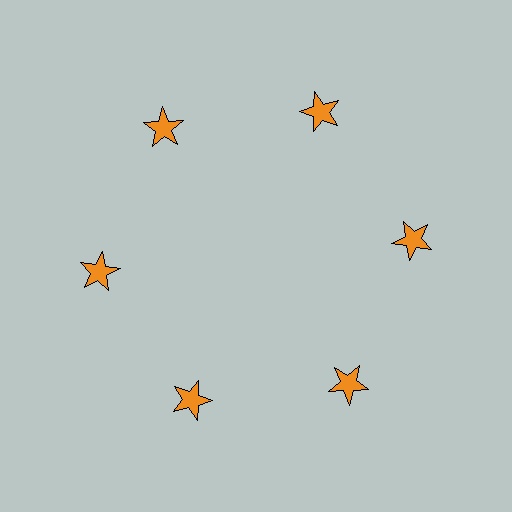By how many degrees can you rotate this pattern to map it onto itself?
The pattern maps onto itself every 60 degrees of rotation.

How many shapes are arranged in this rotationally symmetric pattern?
There are 6 shapes, arranged in 6 groups of 1.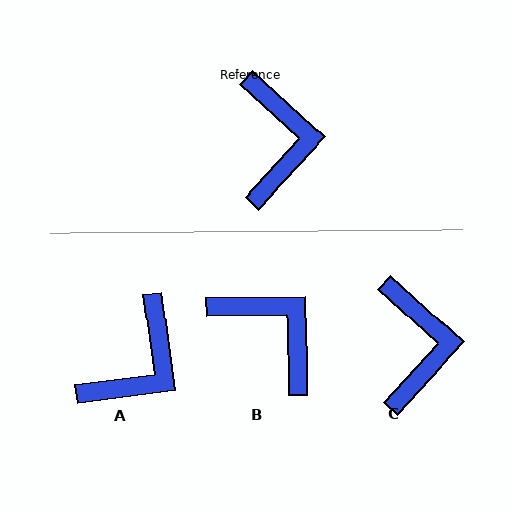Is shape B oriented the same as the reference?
No, it is off by about 43 degrees.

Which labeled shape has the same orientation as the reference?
C.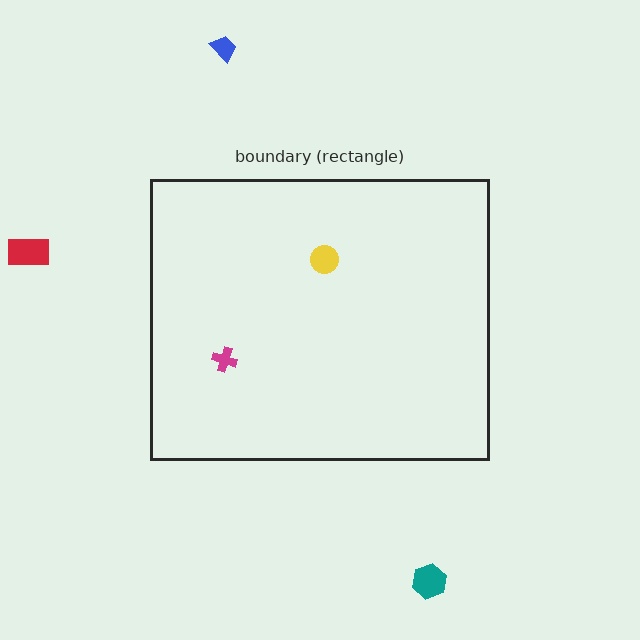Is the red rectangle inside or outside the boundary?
Outside.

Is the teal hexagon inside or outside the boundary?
Outside.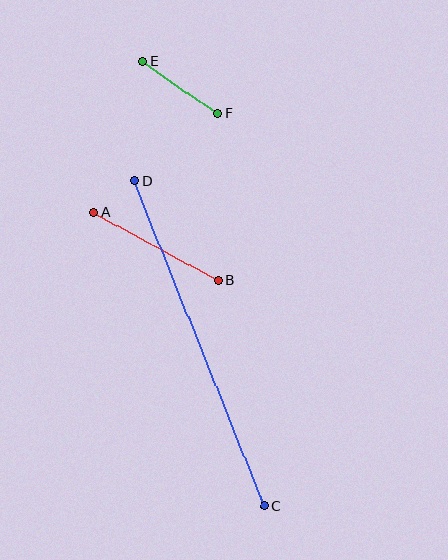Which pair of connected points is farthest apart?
Points C and D are farthest apart.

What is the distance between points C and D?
The distance is approximately 350 pixels.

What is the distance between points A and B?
The distance is approximately 142 pixels.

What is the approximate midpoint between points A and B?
The midpoint is at approximately (156, 246) pixels.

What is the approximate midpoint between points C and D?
The midpoint is at approximately (199, 343) pixels.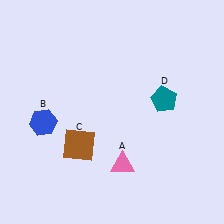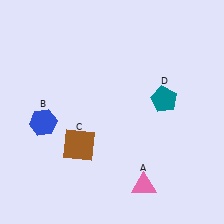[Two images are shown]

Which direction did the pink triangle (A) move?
The pink triangle (A) moved right.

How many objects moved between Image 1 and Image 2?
1 object moved between the two images.